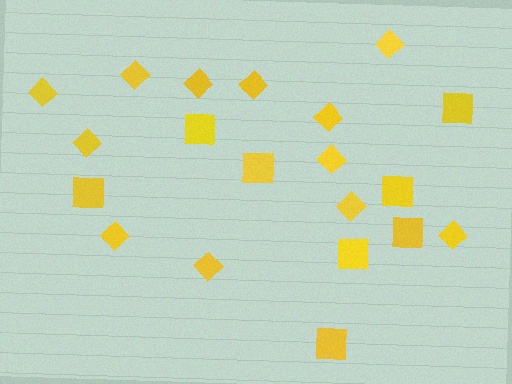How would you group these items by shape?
There are 2 groups: one group of diamonds (12) and one group of squares (8).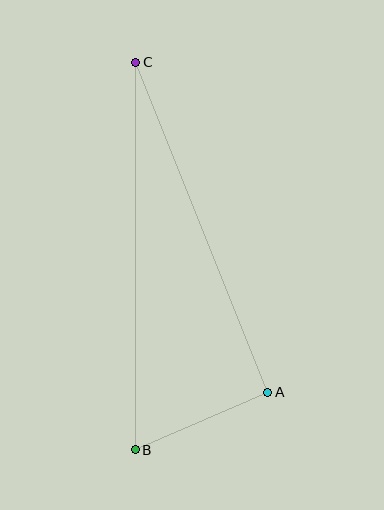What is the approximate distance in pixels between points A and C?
The distance between A and C is approximately 355 pixels.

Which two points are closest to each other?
Points A and B are closest to each other.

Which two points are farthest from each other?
Points B and C are farthest from each other.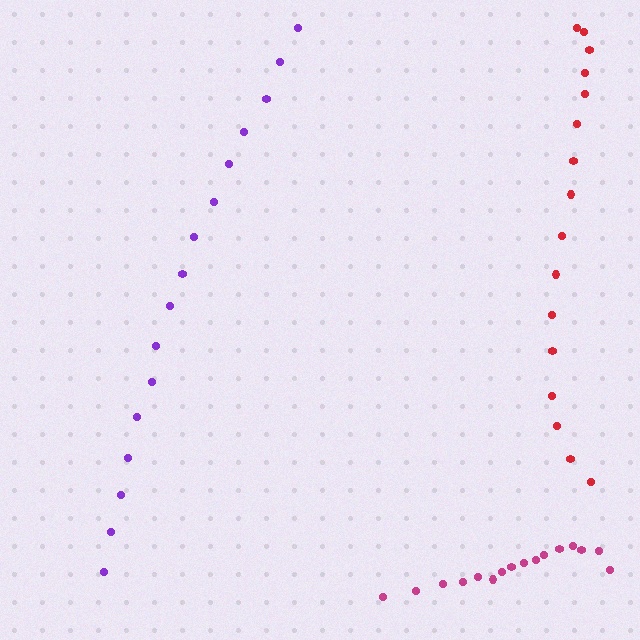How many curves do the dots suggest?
There are 3 distinct paths.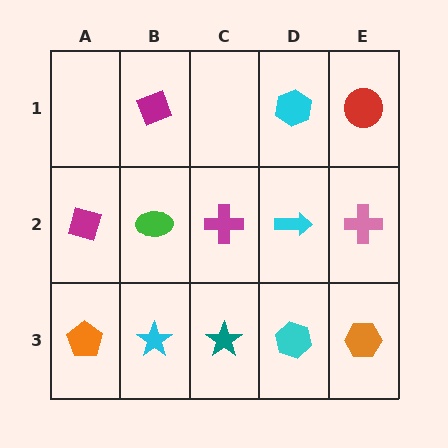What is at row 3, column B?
A cyan star.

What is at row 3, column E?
An orange hexagon.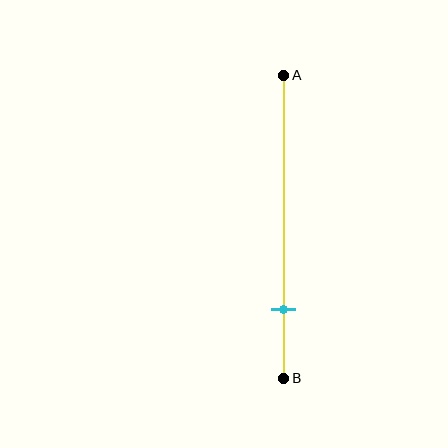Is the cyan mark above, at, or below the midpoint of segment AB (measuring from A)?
The cyan mark is below the midpoint of segment AB.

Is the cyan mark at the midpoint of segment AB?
No, the mark is at about 75% from A, not at the 50% midpoint.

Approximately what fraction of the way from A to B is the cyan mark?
The cyan mark is approximately 75% of the way from A to B.